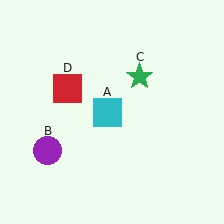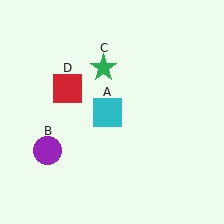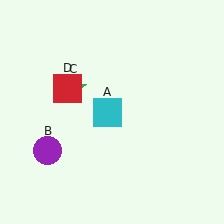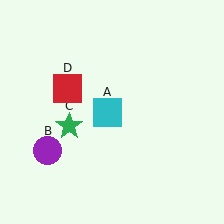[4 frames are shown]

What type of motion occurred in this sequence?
The green star (object C) rotated counterclockwise around the center of the scene.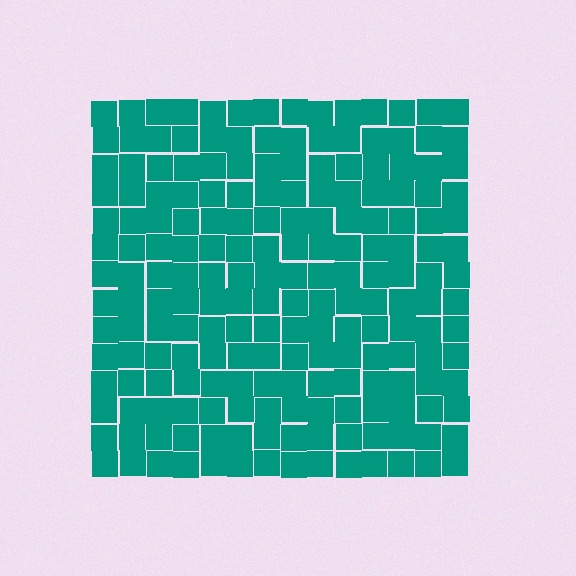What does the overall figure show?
The overall figure shows a square.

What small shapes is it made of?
It is made of small squares.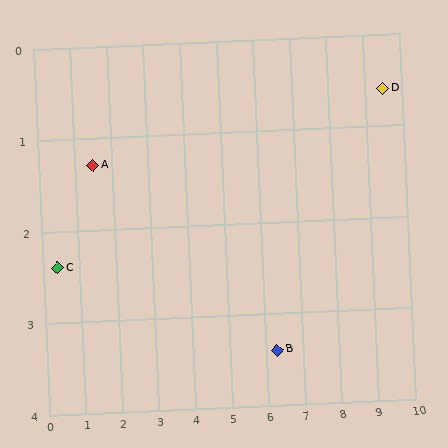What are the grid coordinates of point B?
Point B is at approximately (6.3, 3.4).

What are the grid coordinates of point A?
Point A is at approximately (1.5, 1.3).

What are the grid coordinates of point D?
Point D is at approximately (9.5, 0.6).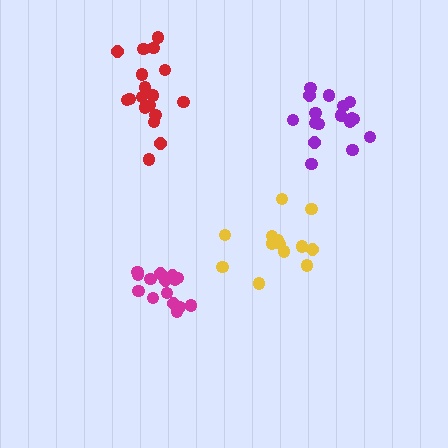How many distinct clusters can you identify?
There are 4 distinct clusters.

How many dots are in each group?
Group 1: 13 dots, Group 2: 16 dots, Group 3: 18 dots, Group 4: 18 dots (65 total).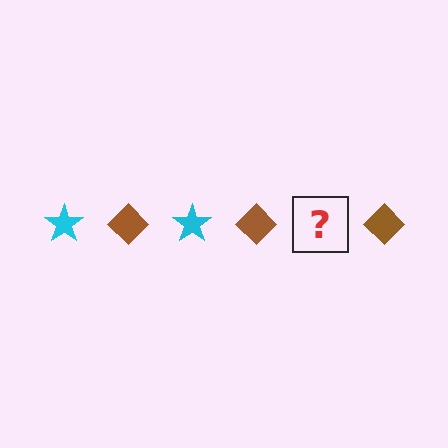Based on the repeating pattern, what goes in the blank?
The blank should be a cyan star.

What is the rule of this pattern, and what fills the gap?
The rule is that the pattern alternates between cyan star and brown diamond. The gap should be filled with a cyan star.